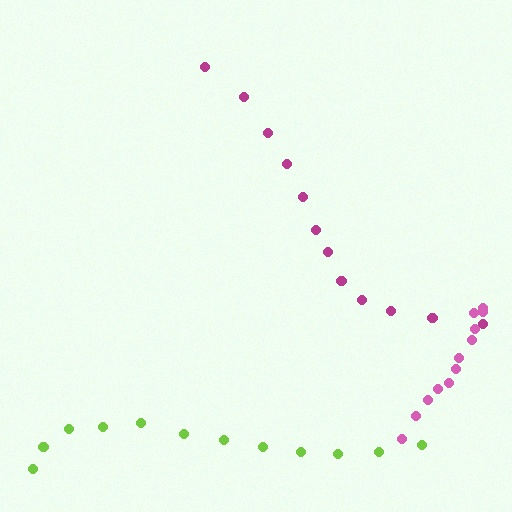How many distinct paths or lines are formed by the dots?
There are 3 distinct paths.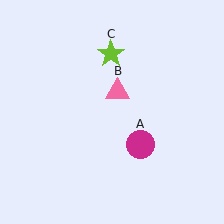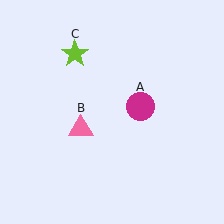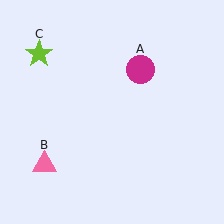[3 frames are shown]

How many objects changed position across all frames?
3 objects changed position: magenta circle (object A), pink triangle (object B), lime star (object C).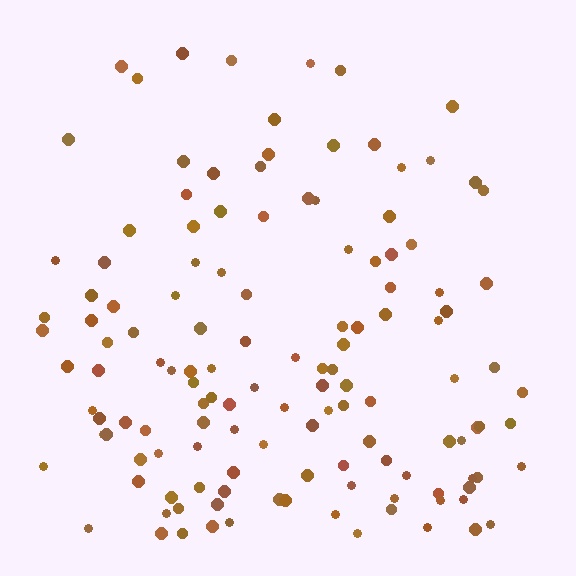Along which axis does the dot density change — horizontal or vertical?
Vertical.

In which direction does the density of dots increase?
From top to bottom, with the bottom side densest.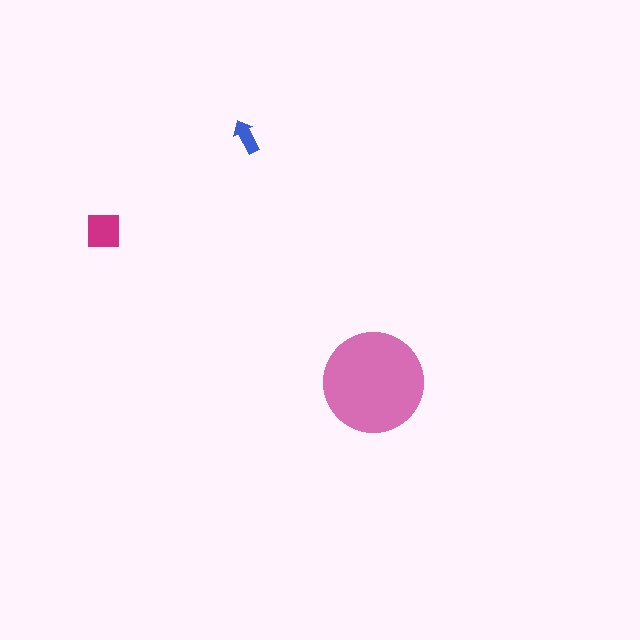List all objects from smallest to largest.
The blue arrow, the magenta square, the pink circle.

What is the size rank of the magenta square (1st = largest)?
2nd.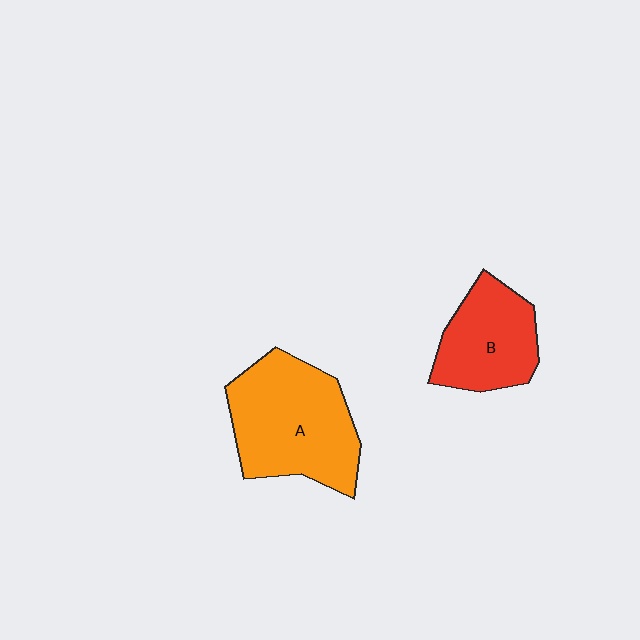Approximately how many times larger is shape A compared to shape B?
Approximately 1.5 times.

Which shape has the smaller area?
Shape B (red).